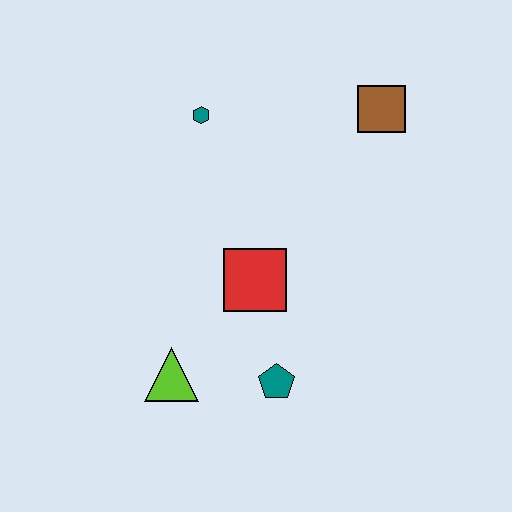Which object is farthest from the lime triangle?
The brown square is farthest from the lime triangle.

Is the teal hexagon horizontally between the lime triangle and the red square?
Yes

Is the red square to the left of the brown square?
Yes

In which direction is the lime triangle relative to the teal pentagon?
The lime triangle is to the left of the teal pentagon.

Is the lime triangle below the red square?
Yes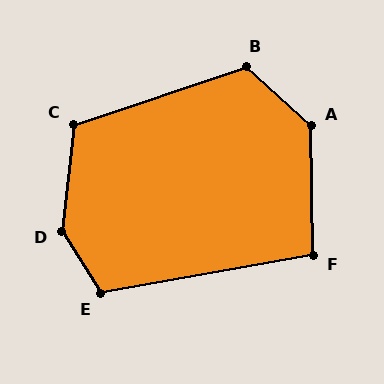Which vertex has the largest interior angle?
D, at approximately 141 degrees.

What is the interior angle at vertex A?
Approximately 133 degrees (obtuse).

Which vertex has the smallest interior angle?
F, at approximately 100 degrees.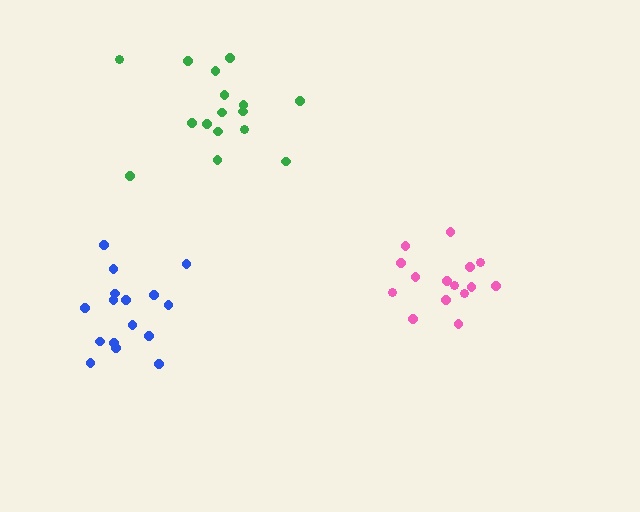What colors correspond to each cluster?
The clusters are colored: pink, blue, green.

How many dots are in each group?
Group 1: 15 dots, Group 2: 16 dots, Group 3: 16 dots (47 total).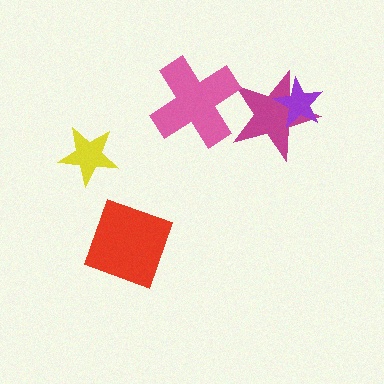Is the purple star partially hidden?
No, no other shape covers it.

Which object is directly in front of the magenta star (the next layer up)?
The purple star is directly in front of the magenta star.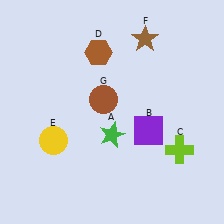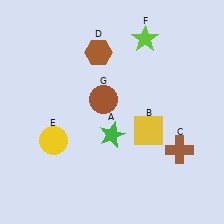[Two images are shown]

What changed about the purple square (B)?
In Image 1, B is purple. In Image 2, it changed to yellow.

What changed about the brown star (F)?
In Image 1, F is brown. In Image 2, it changed to lime.